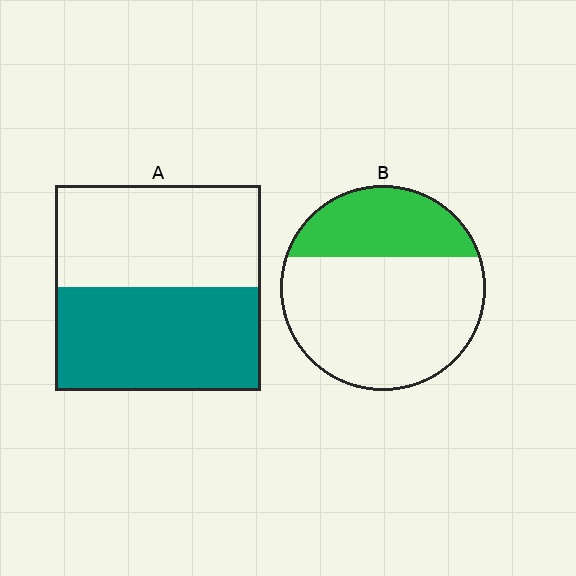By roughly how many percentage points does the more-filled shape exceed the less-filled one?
By roughly 20 percentage points (A over B).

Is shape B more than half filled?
No.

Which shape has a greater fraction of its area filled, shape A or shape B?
Shape A.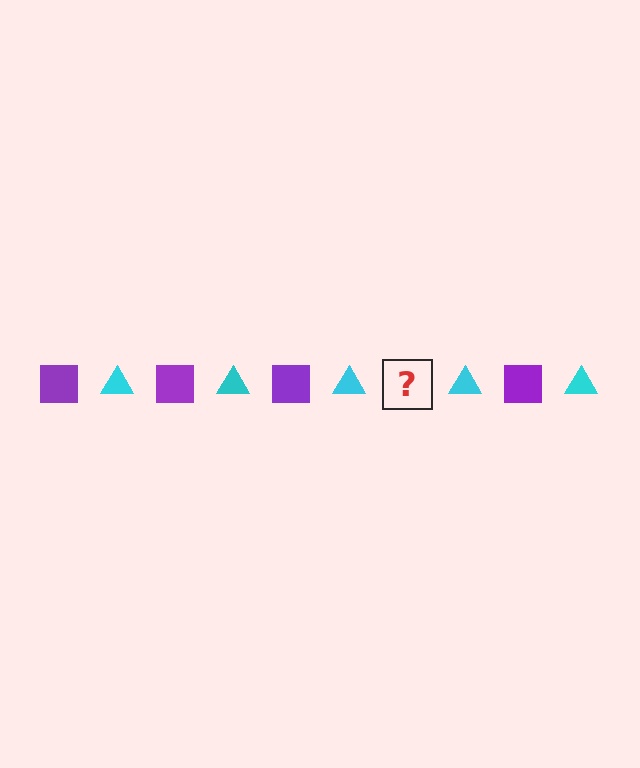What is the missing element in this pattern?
The missing element is a purple square.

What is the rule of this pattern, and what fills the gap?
The rule is that the pattern alternates between purple square and cyan triangle. The gap should be filled with a purple square.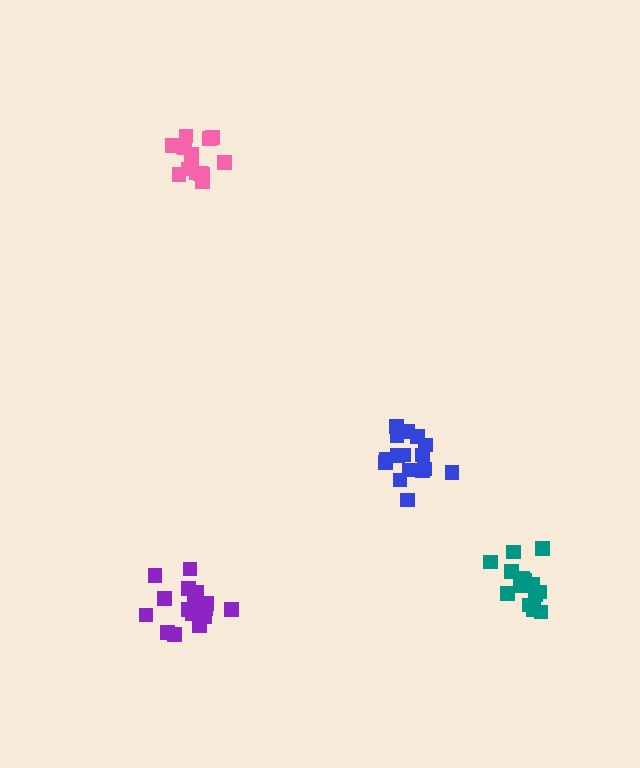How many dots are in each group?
Group 1: 16 dots, Group 2: 15 dots, Group 3: 16 dots, Group 4: 16 dots (63 total).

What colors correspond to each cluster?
The clusters are colored: blue, pink, purple, teal.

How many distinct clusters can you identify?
There are 4 distinct clusters.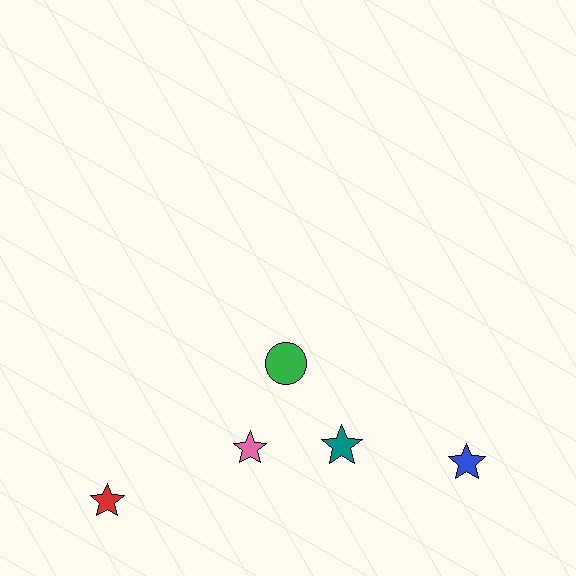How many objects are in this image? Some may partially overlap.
There are 5 objects.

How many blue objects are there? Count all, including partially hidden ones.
There is 1 blue object.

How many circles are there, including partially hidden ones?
There is 1 circle.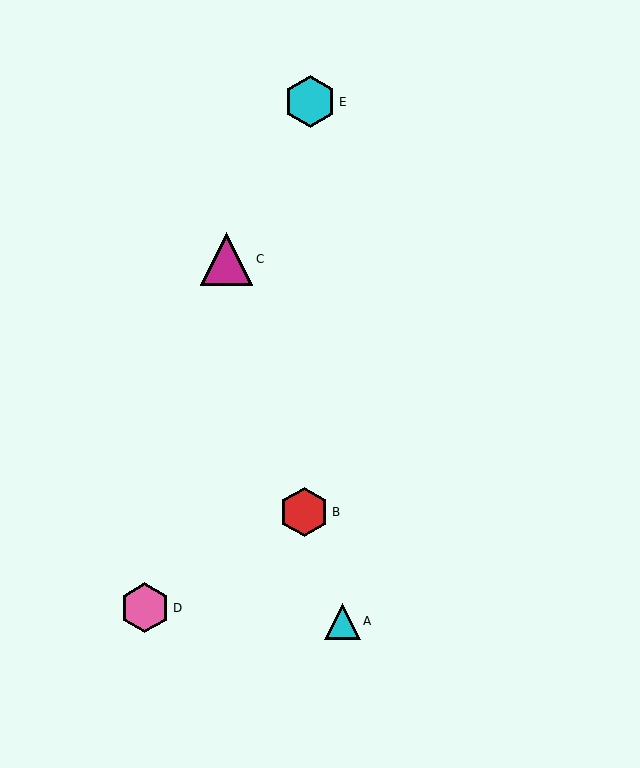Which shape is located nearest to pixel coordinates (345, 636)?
The cyan triangle (labeled A) at (343, 621) is nearest to that location.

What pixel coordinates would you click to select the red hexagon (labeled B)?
Click at (304, 512) to select the red hexagon B.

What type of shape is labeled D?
Shape D is a pink hexagon.